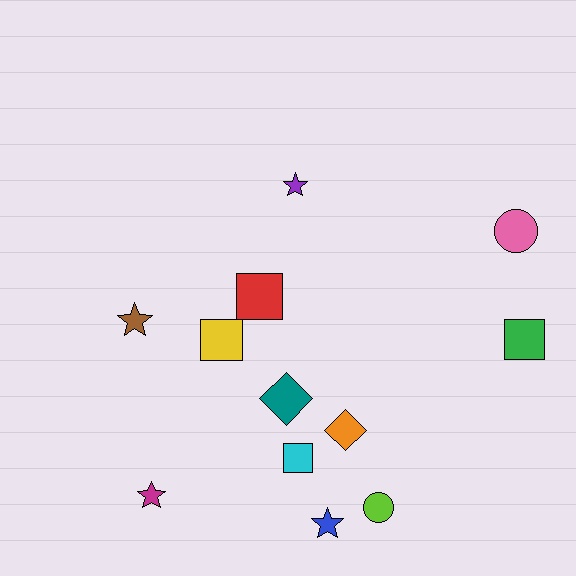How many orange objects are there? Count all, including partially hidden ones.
There is 1 orange object.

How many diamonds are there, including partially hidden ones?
There are 2 diamonds.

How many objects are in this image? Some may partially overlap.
There are 12 objects.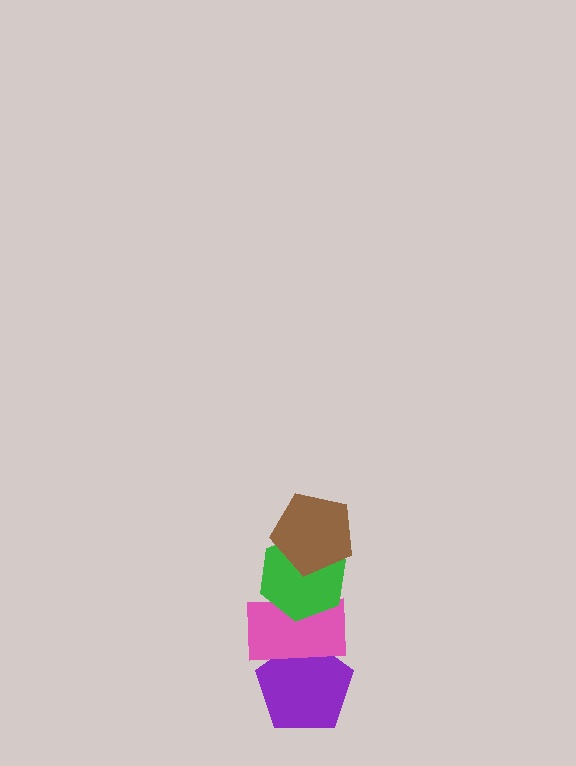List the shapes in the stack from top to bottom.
From top to bottom: the brown pentagon, the green hexagon, the pink rectangle, the purple pentagon.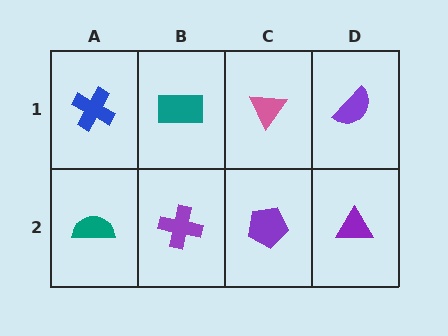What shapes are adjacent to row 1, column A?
A teal semicircle (row 2, column A), a teal rectangle (row 1, column B).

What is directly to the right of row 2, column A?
A purple cross.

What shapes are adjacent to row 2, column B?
A teal rectangle (row 1, column B), a teal semicircle (row 2, column A), a purple pentagon (row 2, column C).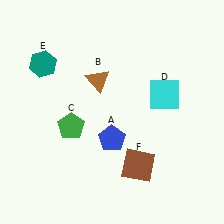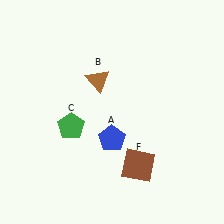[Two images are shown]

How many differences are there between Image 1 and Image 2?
There are 2 differences between the two images.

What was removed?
The cyan square (D), the teal hexagon (E) were removed in Image 2.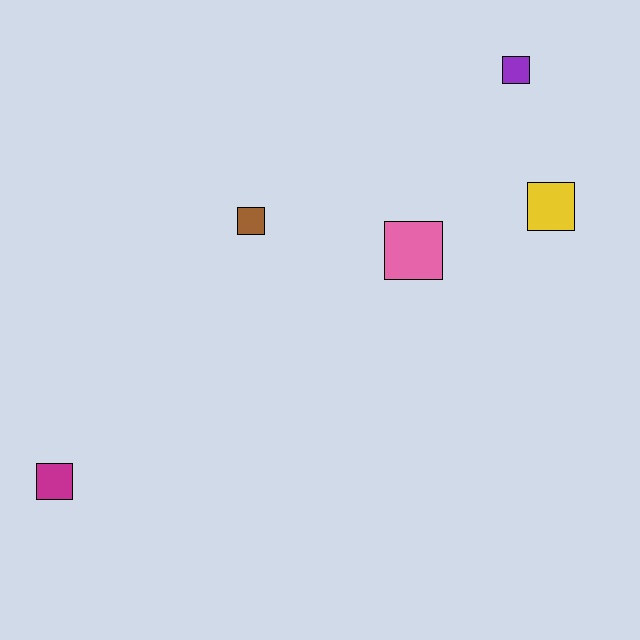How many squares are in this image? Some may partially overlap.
There are 5 squares.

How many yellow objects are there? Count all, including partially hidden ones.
There is 1 yellow object.